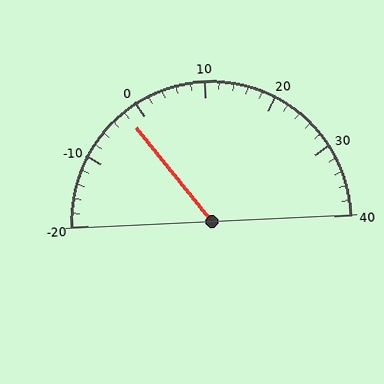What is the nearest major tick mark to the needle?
The nearest major tick mark is 0.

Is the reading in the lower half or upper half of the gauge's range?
The reading is in the lower half of the range (-20 to 40).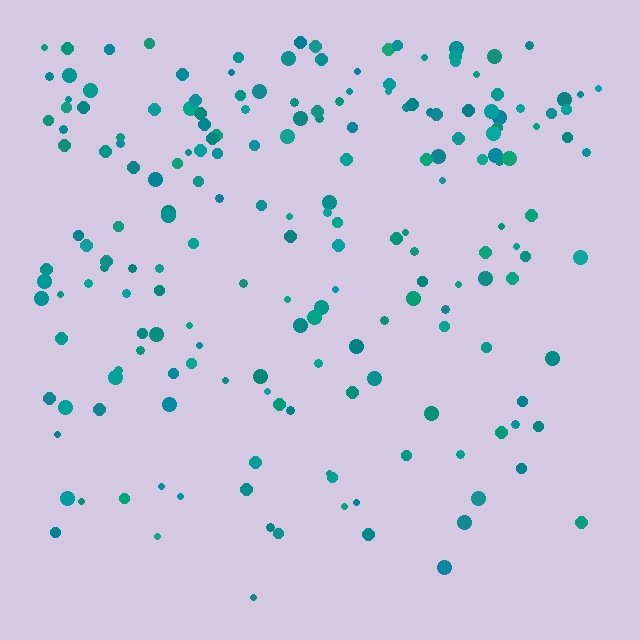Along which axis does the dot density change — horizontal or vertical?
Vertical.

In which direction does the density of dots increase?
From bottom to top, with the top side densest.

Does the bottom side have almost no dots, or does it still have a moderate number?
Still a moderate number, just noticeably fewer than the top.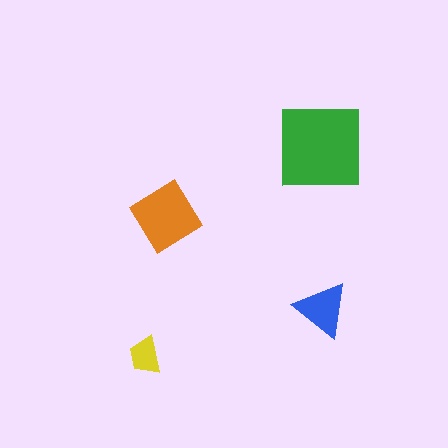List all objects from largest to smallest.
The green square, the orange diamond, the blue triangle, the yellow trapezoid.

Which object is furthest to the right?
The blue triangle is rightmost.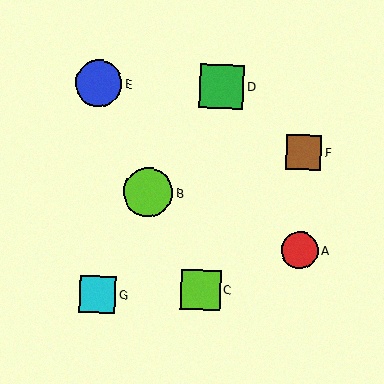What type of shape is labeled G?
Shape G is a cyan square.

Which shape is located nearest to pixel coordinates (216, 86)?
The green square (labeled D) at (222, 86) is nearest to that location.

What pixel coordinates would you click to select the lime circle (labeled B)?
Click at (148, 192) to select the lime circle B.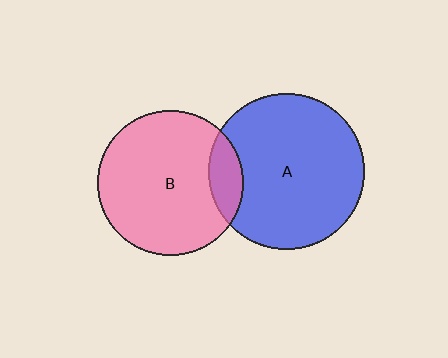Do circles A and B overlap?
Yes.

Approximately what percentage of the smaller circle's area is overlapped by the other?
Approximately 15%.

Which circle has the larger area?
Circle A (blue).